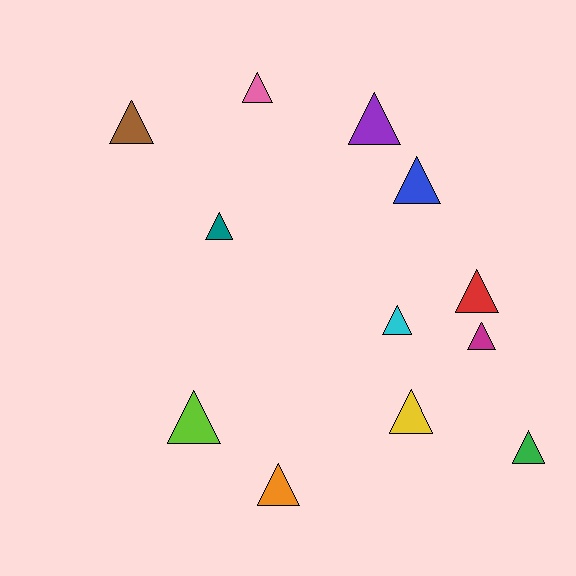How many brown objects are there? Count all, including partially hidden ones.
There is 1 brown object.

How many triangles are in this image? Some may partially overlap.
There are 12 triangles.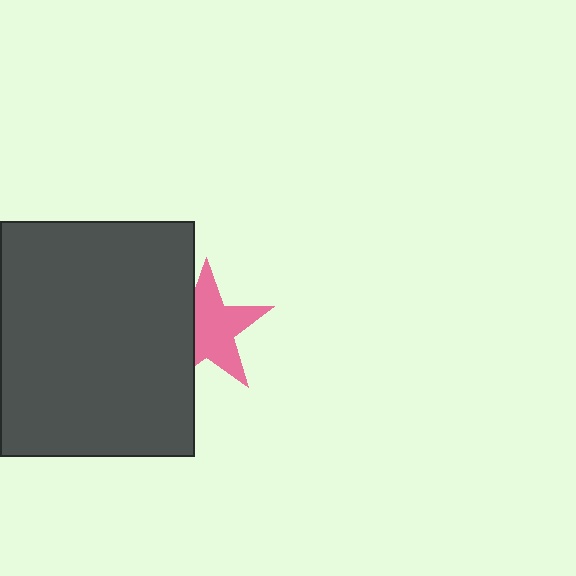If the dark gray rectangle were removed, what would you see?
You would see the complete pink star.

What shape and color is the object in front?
The object in front is a dark gray rectangle.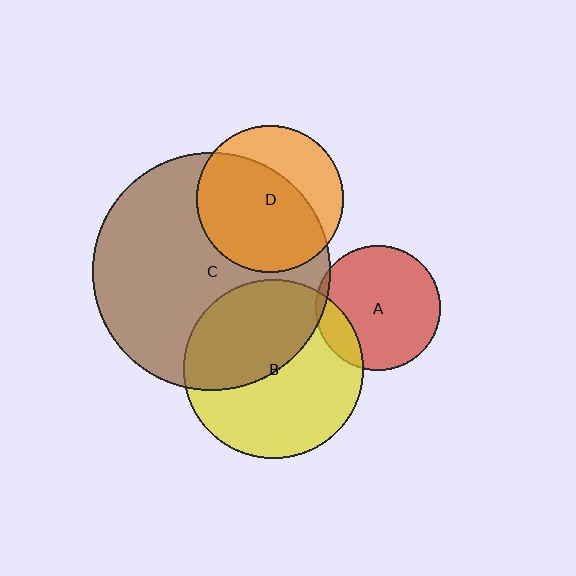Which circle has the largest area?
Circle C (brown).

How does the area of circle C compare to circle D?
Approximately 2.6 times.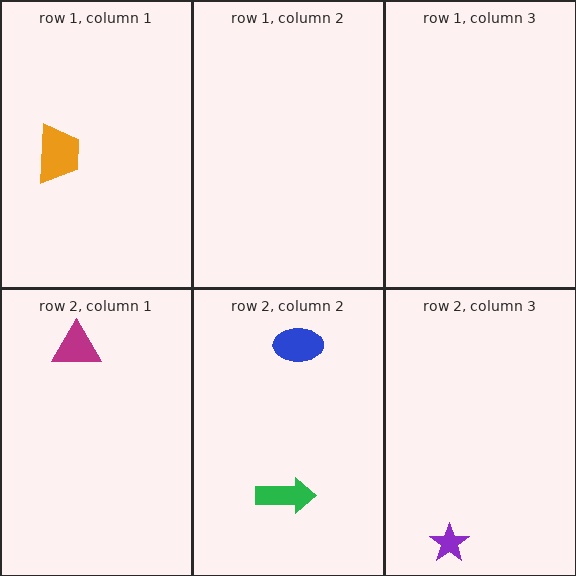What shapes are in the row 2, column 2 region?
The blue ellipse, the green arrow.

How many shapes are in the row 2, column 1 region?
1.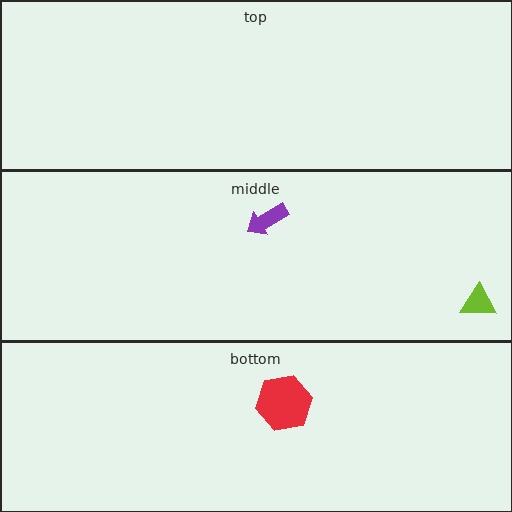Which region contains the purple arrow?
The middle region.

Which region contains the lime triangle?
The middle region.